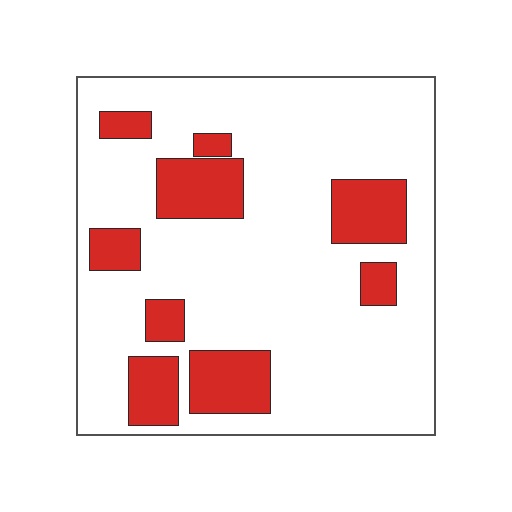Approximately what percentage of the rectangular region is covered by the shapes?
Approximately 20%.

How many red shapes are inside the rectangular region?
9.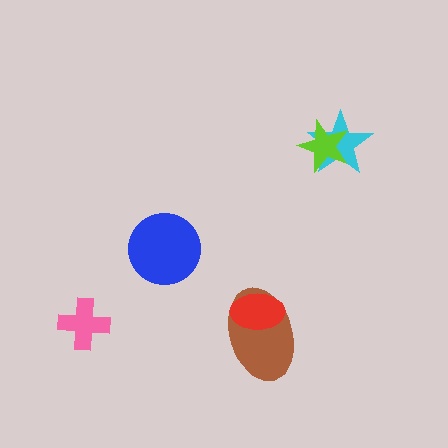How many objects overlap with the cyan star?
1 object overlaps with the cyan star.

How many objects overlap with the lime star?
1 object overlaps with the lime star.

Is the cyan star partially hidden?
Yes, it is partially covered by another shape.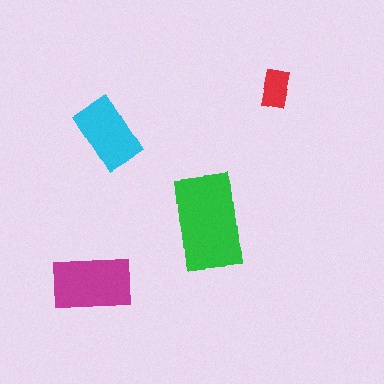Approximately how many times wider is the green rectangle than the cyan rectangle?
About 1.5 times wider.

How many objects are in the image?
There are 4 objects in the image.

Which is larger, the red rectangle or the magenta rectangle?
The magenta one.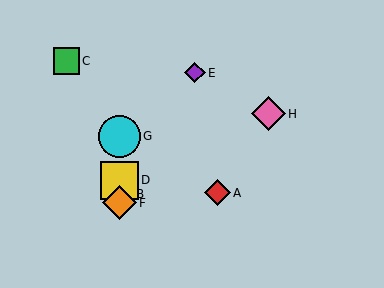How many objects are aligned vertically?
4 objects (B, D, F, G) are aligned vertically.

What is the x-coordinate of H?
Object H is at x≈268.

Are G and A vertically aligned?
No, G is at x≈119 and A is at x≈217.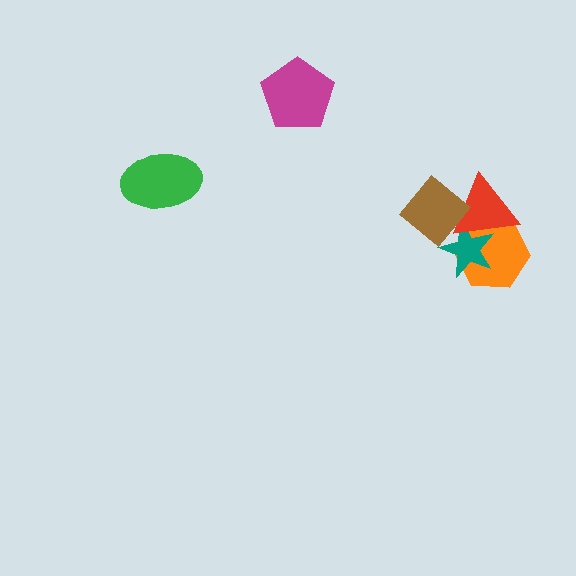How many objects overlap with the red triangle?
3 objects overlap with the red triangle.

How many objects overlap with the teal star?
3 objects overlap with the teal star.